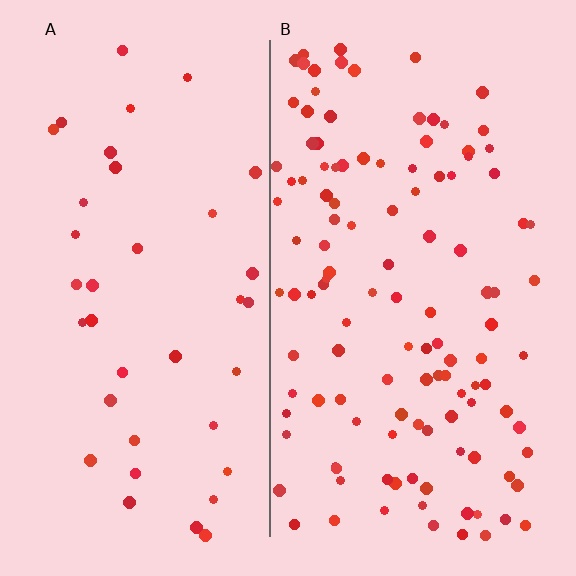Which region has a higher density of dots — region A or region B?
B (the right).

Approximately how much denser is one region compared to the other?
Approximately 3.1× — region B over region A.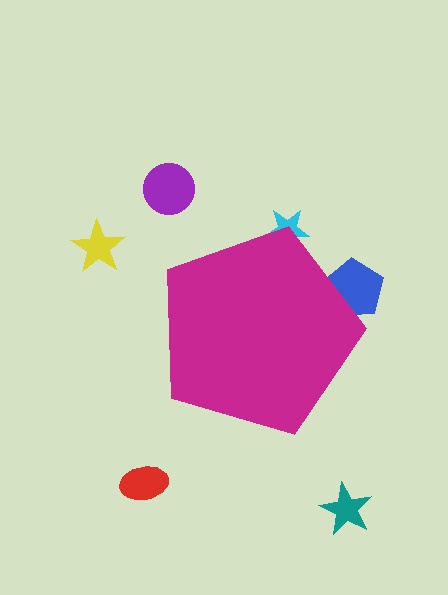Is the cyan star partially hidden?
Yes, the cyan star is partially hidden behind the magenta pentagon.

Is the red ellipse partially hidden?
No, the red ellipse is fully visible.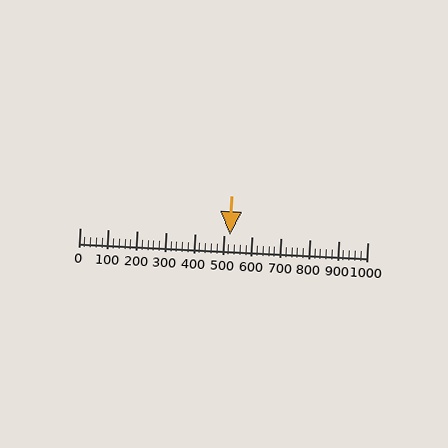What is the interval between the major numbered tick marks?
The major tick marks are spaced 100 units apart.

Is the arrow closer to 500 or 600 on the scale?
The arrow is closer to 500.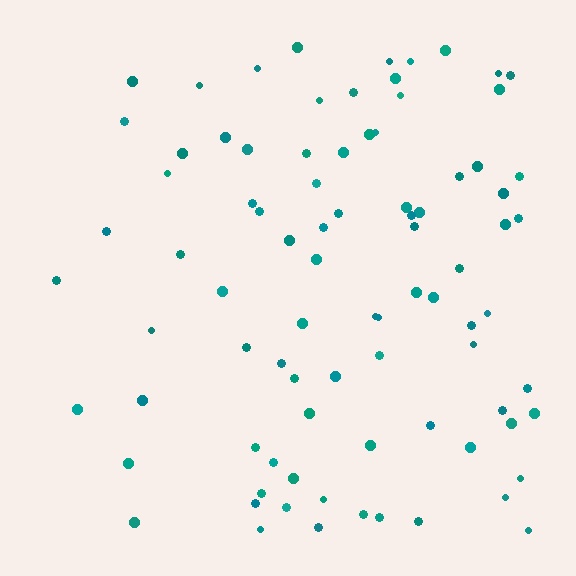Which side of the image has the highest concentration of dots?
The right.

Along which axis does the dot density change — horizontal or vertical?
Horizontal.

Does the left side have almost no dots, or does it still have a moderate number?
Still a moderate number, just noticeably fewer than the right.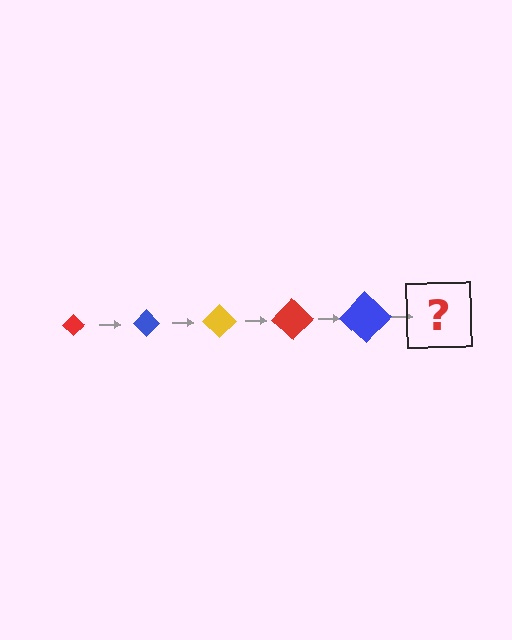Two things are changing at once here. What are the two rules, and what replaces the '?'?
The two rules are that the diamond grows larger each step and the color cycles through red, blue, and yellow. The '?' should be a yellow diamond, larger than the previous one.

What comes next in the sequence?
The next element should be a yellow diamond, larger than the previous one.